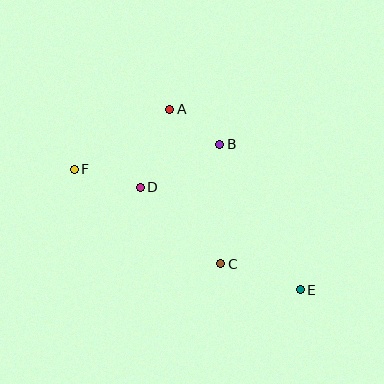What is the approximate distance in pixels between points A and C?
The distance between A and C is approximately 163 pixels.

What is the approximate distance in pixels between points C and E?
The distance between C and E is approximately 84 pixels.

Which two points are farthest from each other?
Points E and F are farthest from each other.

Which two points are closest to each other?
Points A and B are closest to each other.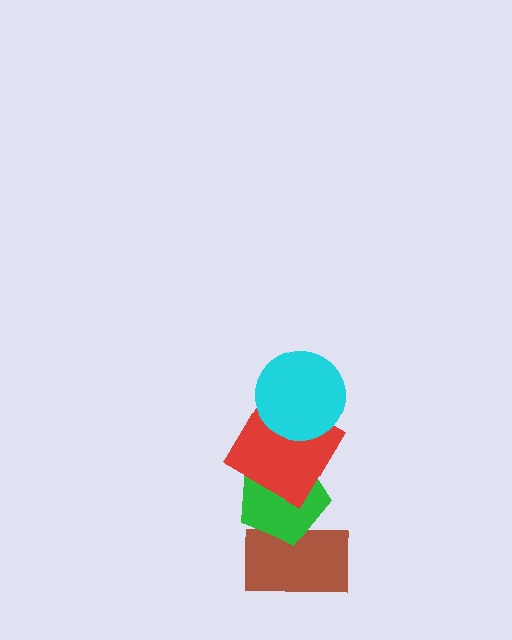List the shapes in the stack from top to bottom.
From top to bottom: the cyan circle, the red diamond, the green pentagon, the brown rectangle.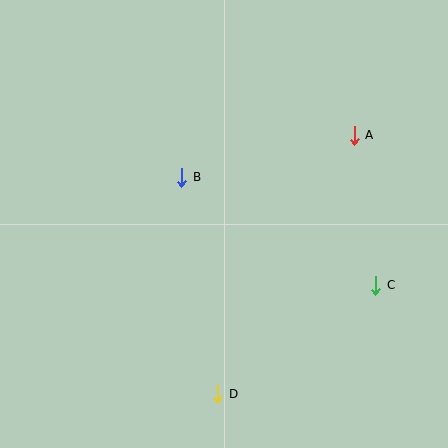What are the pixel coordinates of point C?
Point C is at (376, 285).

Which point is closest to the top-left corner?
Point B is closest to the top-left corner.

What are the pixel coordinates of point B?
Point B is at (182, 177).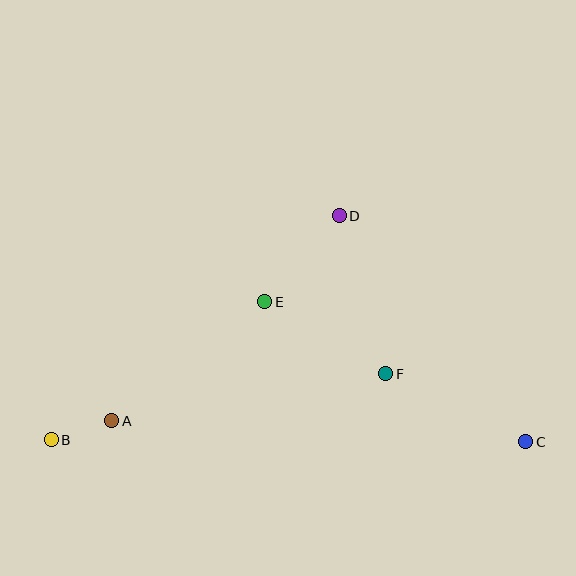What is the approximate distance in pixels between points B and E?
The distance between B and E is approximately 254 pixels.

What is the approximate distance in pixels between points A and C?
The distance between A and C is approximately 415 pixels.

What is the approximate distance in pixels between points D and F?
The distance between D and F is approximately 165 pixels.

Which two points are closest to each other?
Points A and B are closest to each other.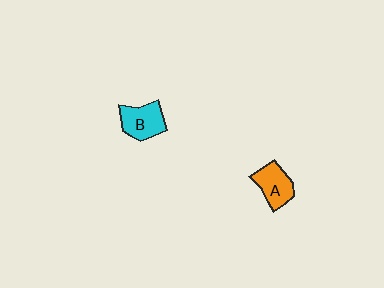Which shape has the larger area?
Shape B (cyan).